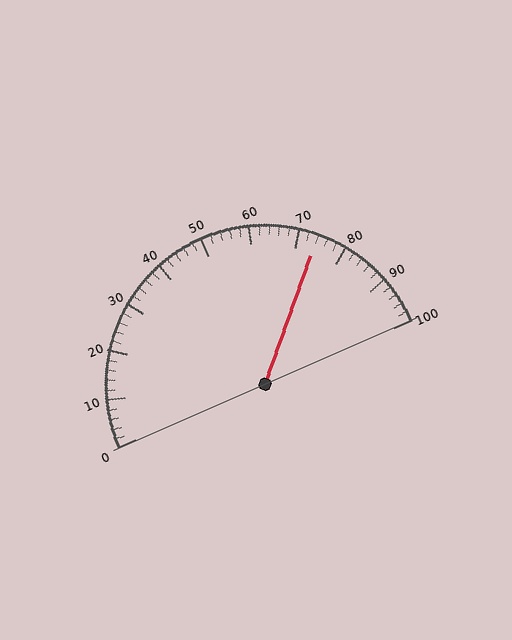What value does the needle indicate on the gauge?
The needle indicates approximately 74.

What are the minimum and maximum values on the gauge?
The gauge ranges from 0 to 100.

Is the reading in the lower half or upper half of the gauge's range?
The reading is in the upper half of the range (0 to 100).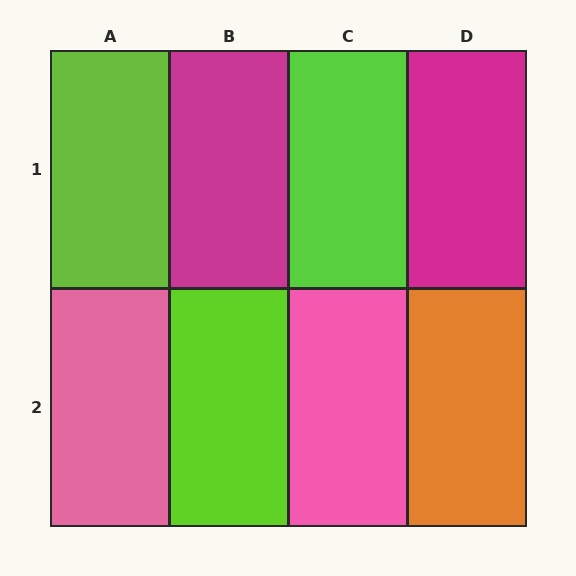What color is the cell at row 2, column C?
Pink.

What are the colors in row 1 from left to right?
Lime, magenta, lime, magenta.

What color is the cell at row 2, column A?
Pink.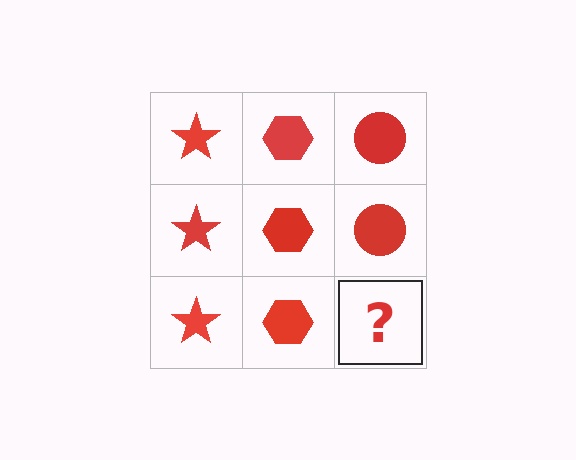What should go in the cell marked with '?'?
The missing cell should contain a red circle.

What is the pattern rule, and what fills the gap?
The rule is that each column has a consistent shape. The gap should be filled with a red circle.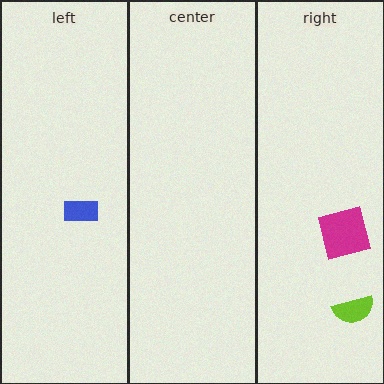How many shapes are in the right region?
2.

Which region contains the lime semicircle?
The right region.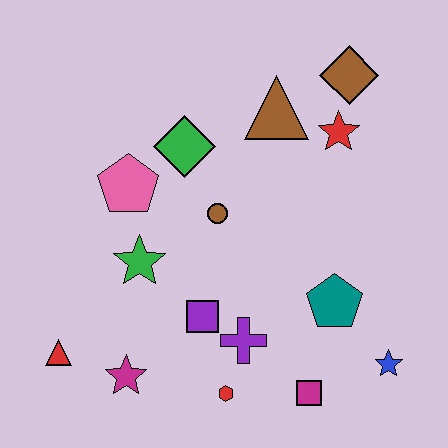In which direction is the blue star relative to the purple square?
The blue star is to the right of the purple square.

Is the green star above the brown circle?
No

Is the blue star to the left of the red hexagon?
No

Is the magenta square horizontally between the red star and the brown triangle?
Yes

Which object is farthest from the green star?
The brown diamond is farthest from the green star.